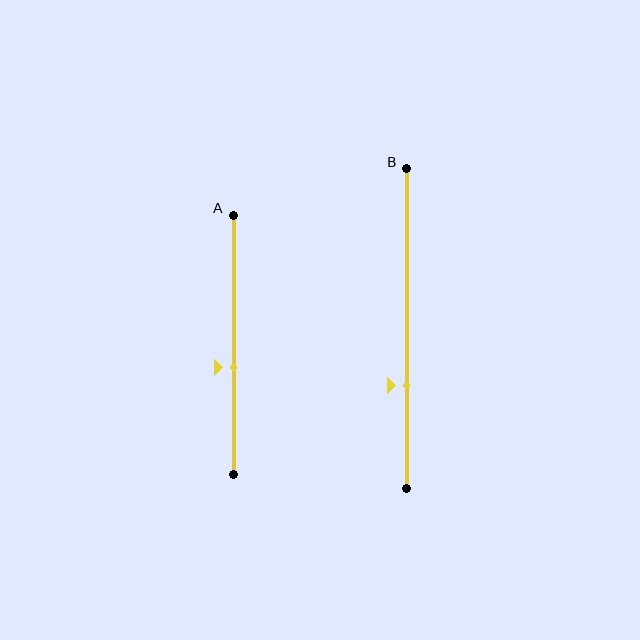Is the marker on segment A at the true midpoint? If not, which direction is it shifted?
No, the marker on segment A is shifted downward by about 9% of the segment length.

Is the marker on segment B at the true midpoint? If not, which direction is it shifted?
No, the marker on segment B is shifted downward by about 18% of the segment length.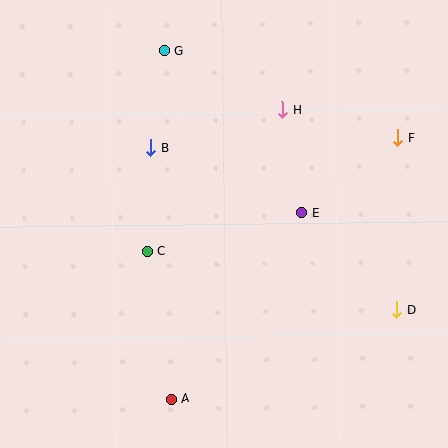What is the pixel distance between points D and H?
The distance between D and H is 230 pixels.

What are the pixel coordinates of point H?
Point H is at (282, 110).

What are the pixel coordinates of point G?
Point G is at (164, 51).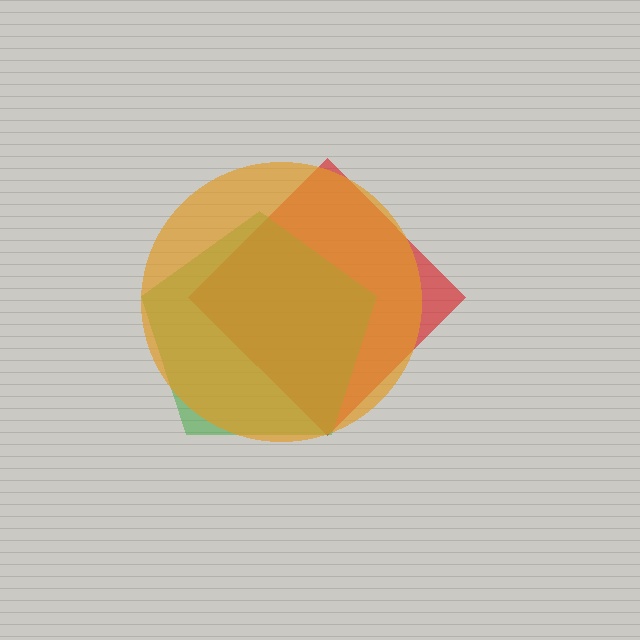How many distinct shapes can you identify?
There are 3 distinct shapes: a red diamond, a green pentagon, an orange circle.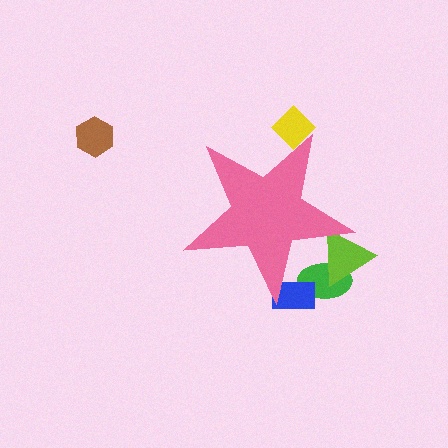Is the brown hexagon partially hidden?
No, the brown hexagon is fully visible.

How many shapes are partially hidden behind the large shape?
4 shapes are partially hidden.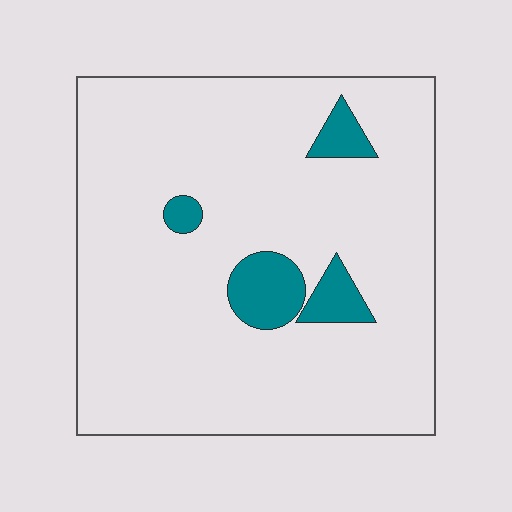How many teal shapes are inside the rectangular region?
4.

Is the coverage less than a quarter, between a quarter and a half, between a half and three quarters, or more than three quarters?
Less than a quarter.